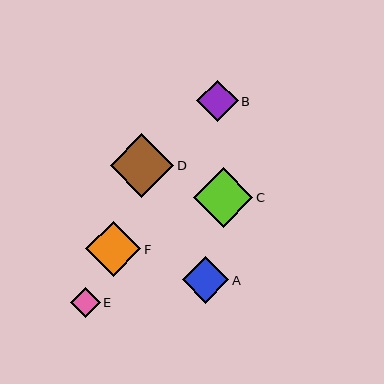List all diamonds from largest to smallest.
From largest to smallest: D, C, F, A, B, E.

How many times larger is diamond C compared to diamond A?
Diamond C is approximately 1.3 times the size of diamond A.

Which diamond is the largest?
Diamond D is the largest with a size of approximately 63 pixels.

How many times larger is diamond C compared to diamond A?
Diamond C is approximately 1.3 times the size of diamond A.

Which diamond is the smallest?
Diamond E is the smallest with a size of approximately 30 pixels.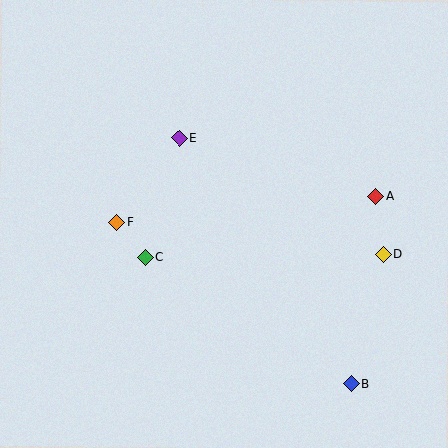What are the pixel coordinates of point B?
Point B is at (351, 383).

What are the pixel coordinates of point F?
Point F is at (117, 222).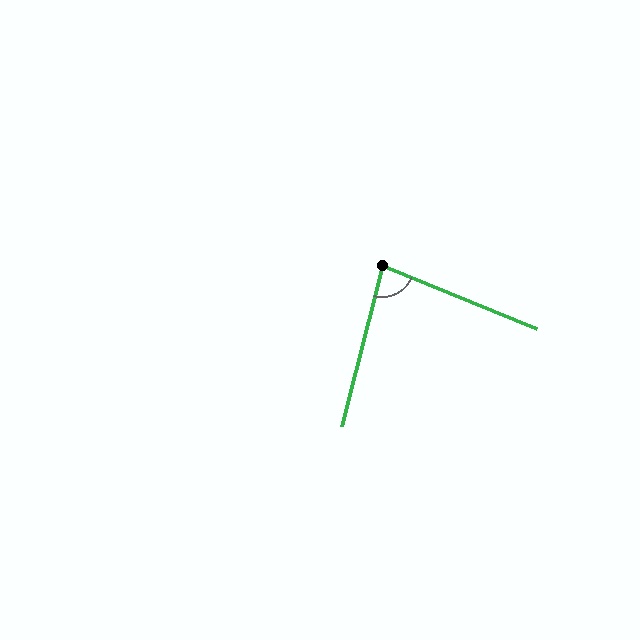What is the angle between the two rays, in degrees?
Approximately 82 degrees.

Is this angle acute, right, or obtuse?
It is acute.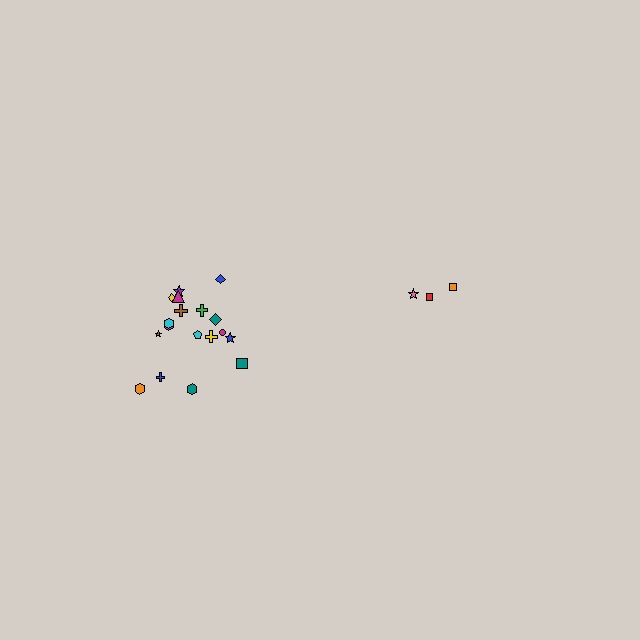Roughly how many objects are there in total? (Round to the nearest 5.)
Roughly 20 objects in total.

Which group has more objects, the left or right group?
The left group.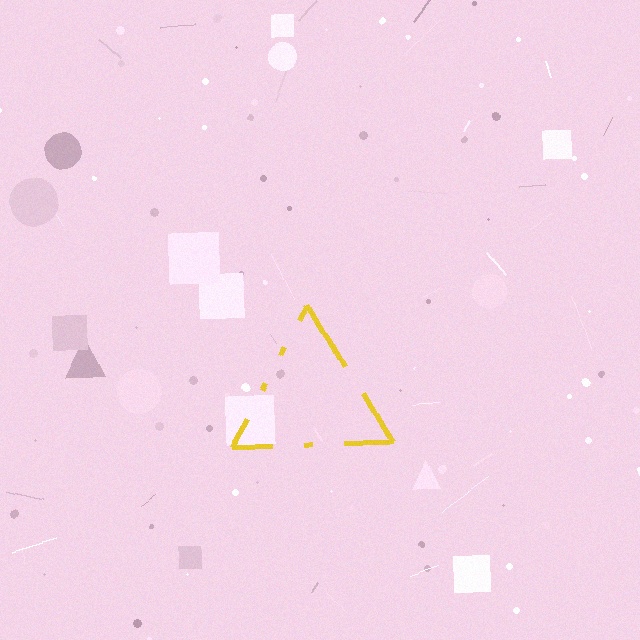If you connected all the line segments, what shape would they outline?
They would outline a triangle.